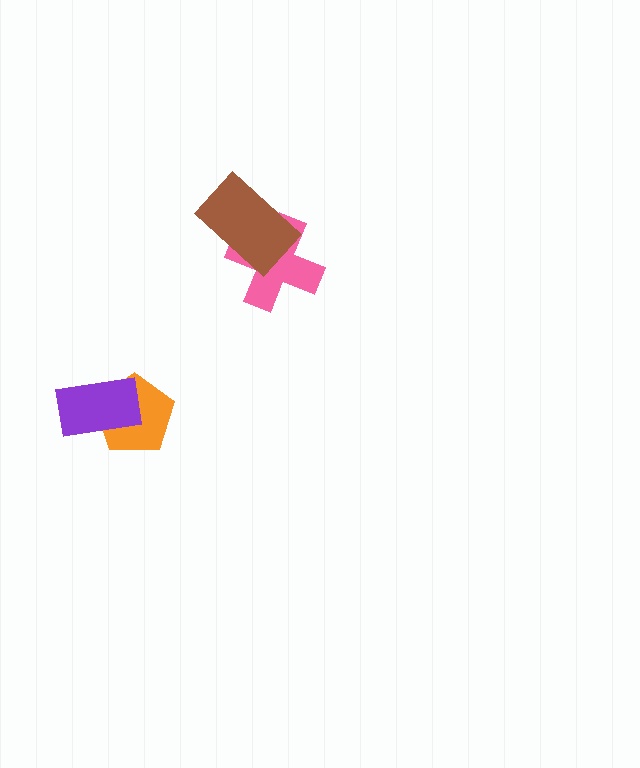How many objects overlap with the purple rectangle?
1 object overlaps with the purple rectangle.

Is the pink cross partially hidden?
Yes, it is partially covered by another shape.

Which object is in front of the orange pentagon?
The purple rectangle is in front of the orange pentagon.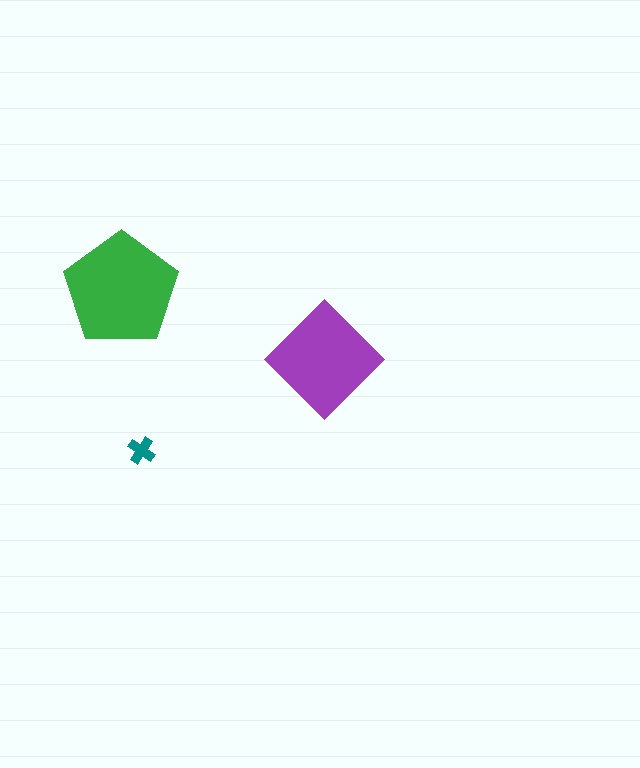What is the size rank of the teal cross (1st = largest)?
3rd.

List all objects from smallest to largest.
The teal cross, the purple diamond, the green pentagon.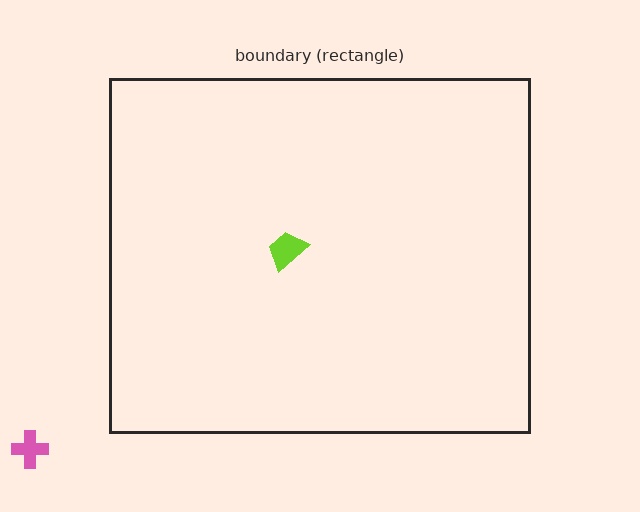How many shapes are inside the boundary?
1 inside, 1 outside.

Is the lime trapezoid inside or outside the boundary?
Inside.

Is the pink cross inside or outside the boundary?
Outside.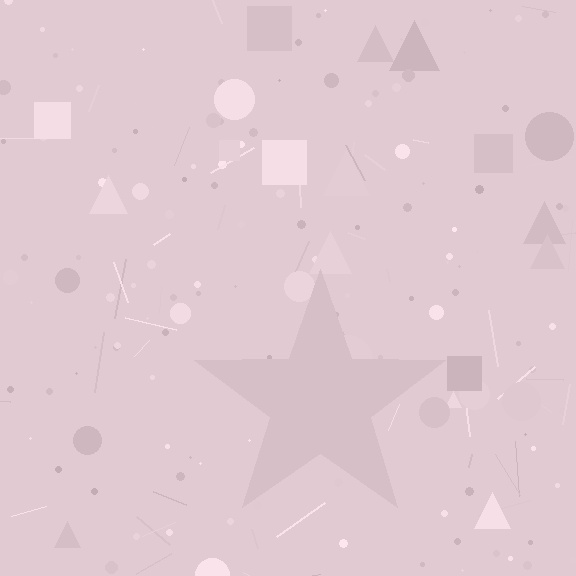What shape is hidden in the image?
A star is hidden in the image.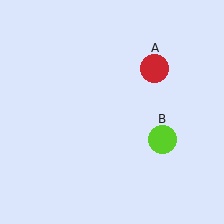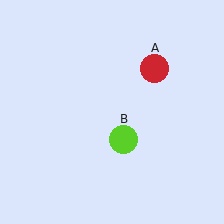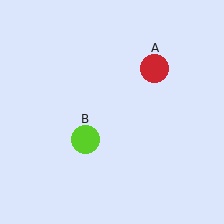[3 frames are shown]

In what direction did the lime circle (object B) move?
The lime circle (object B) moved left.